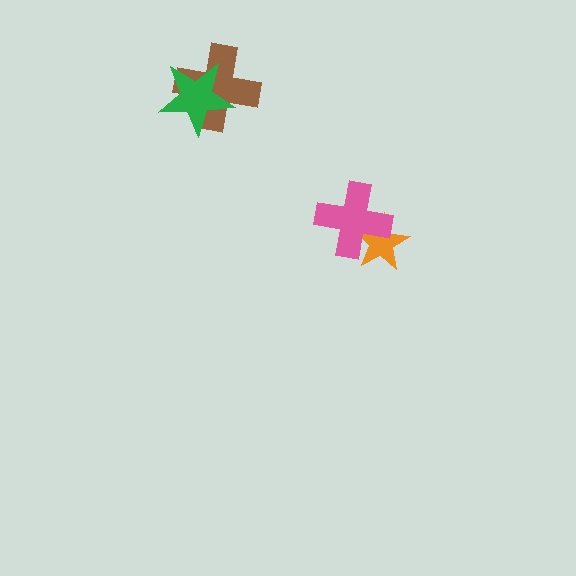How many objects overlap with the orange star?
1 object overlaps with the orange star.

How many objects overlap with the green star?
1 object overlaps with the green star.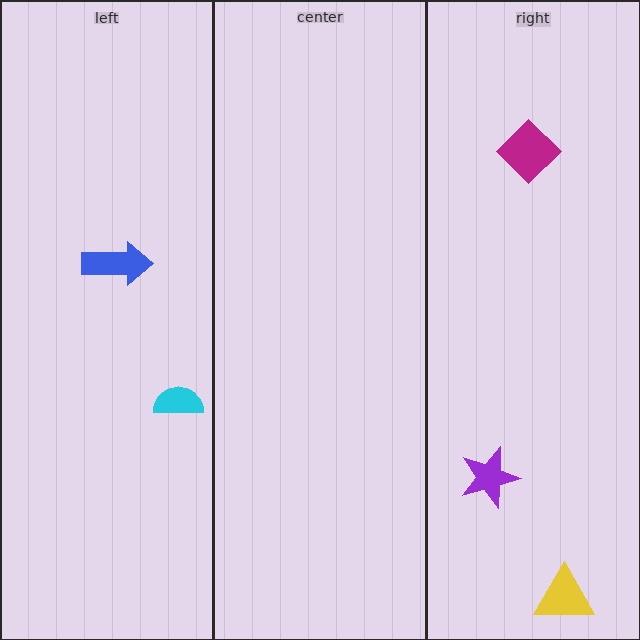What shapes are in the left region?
The blue arrow, the cyan semicircle.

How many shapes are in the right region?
3.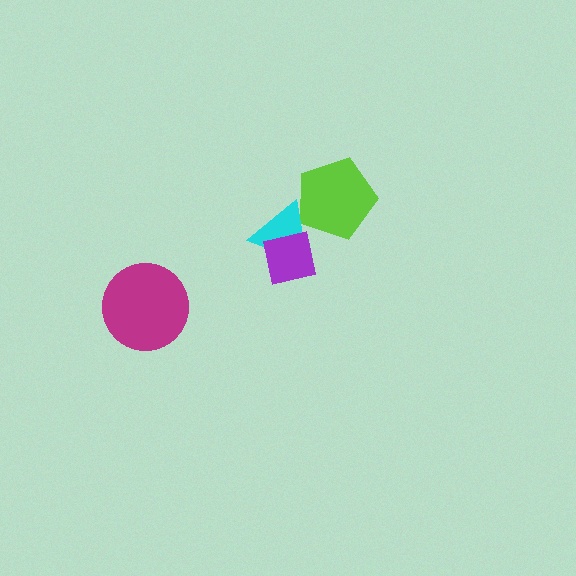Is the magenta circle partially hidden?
No, no other shape covers it.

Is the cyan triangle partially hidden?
Yes, it is partially covered by another shape.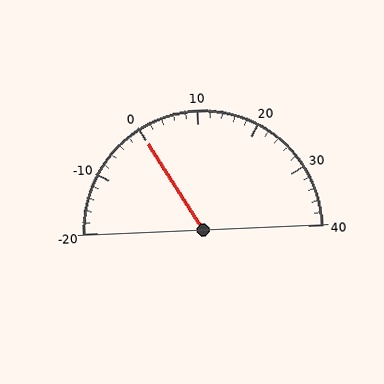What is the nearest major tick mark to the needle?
The nearest major tick mark is 0.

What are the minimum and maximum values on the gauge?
The gauge ranges from -20 to 40.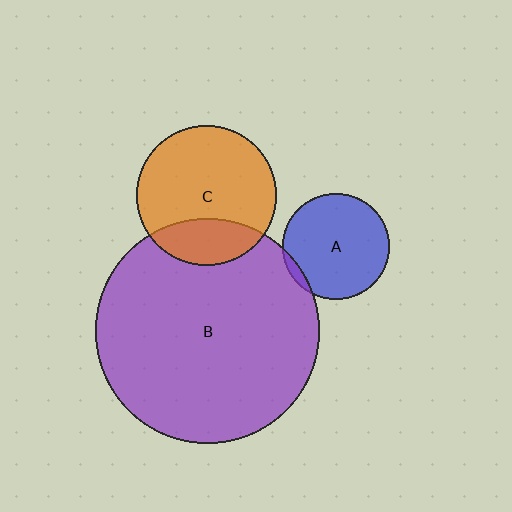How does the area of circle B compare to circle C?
Approximately 2.6 times.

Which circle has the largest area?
Circle B (purple).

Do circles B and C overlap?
Yes.